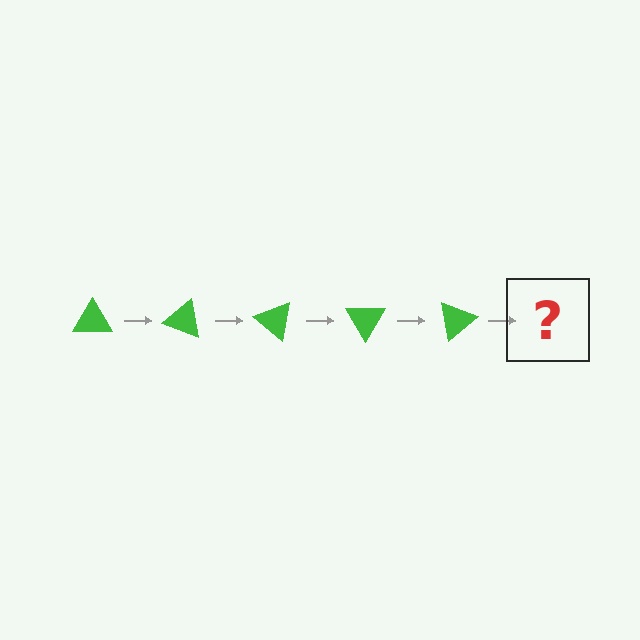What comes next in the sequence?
The next element should be a green triangle rotated 100 degrees.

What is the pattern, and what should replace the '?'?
The pattern is that the triangle rotates 20 degrees each step. The '?' should be a green triangle rotated 100 degrees.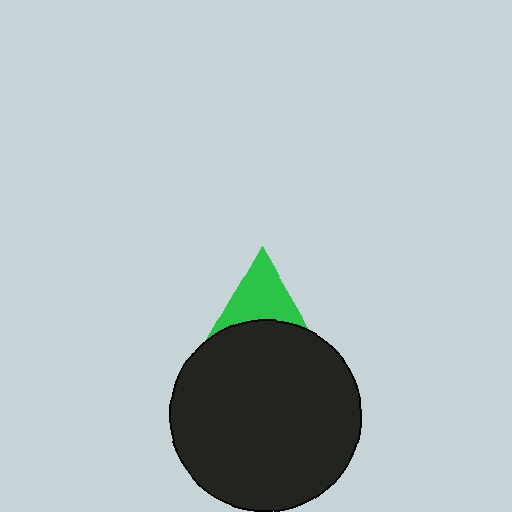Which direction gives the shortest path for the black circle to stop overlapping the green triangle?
Moving down gives the shortest separation.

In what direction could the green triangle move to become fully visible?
The green triangle could move up. That would shift it out from behind the black circle entirely.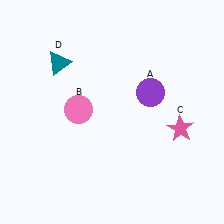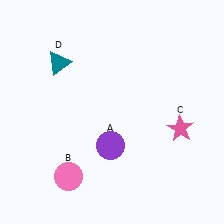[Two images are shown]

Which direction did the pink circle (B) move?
The pink circle (B) moved down.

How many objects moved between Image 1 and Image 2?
2 objects moved between the two images.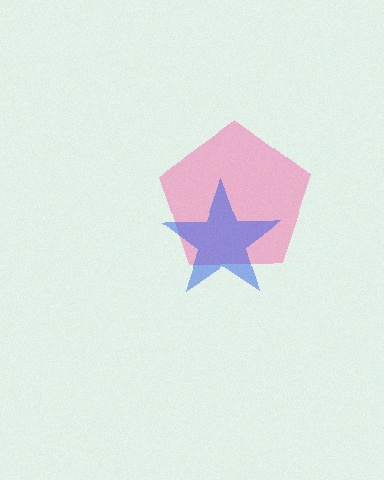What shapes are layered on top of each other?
The layered shapes are: a pink pentagon, a blue star.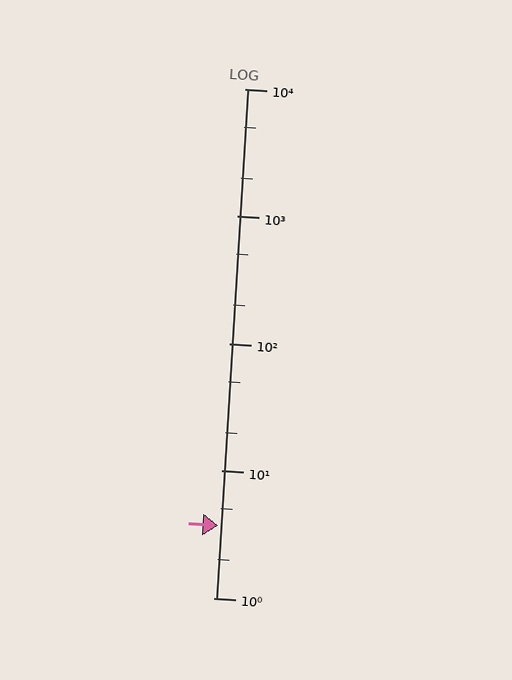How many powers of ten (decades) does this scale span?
The scale spans 4 decades, from 1 to 10000.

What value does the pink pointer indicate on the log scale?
The pointer indicates approximately 3.7.